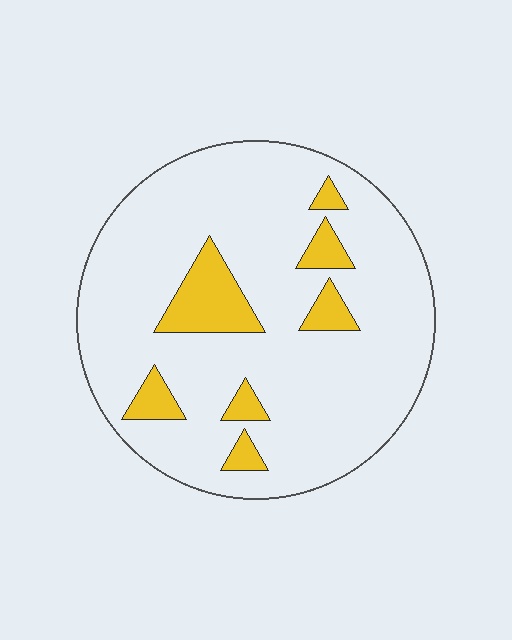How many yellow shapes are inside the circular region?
7.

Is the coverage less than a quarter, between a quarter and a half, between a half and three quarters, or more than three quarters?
Less than a quarter.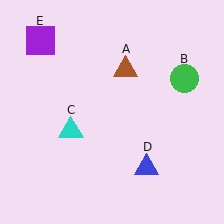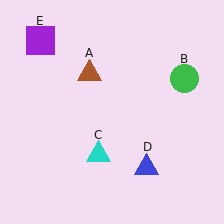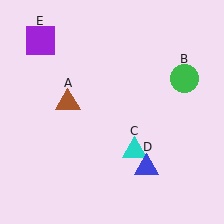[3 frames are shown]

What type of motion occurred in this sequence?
The brown triangle (object A), cyan triangle (object C) rotated counterclockwise around the center of the scene.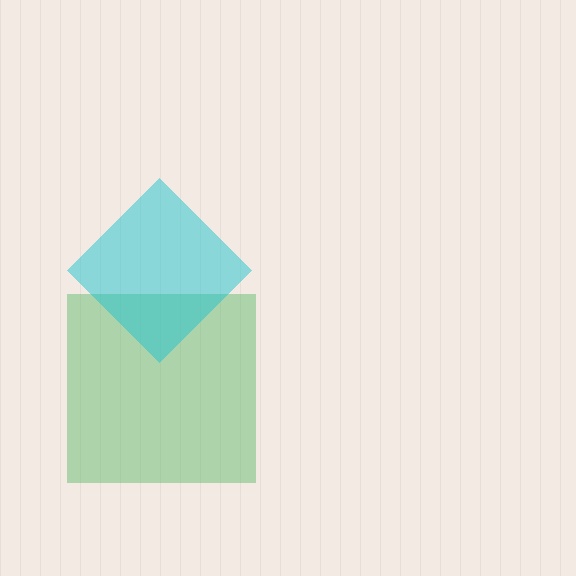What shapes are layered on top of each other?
The layered shapes are: a green square, a cyan diamond.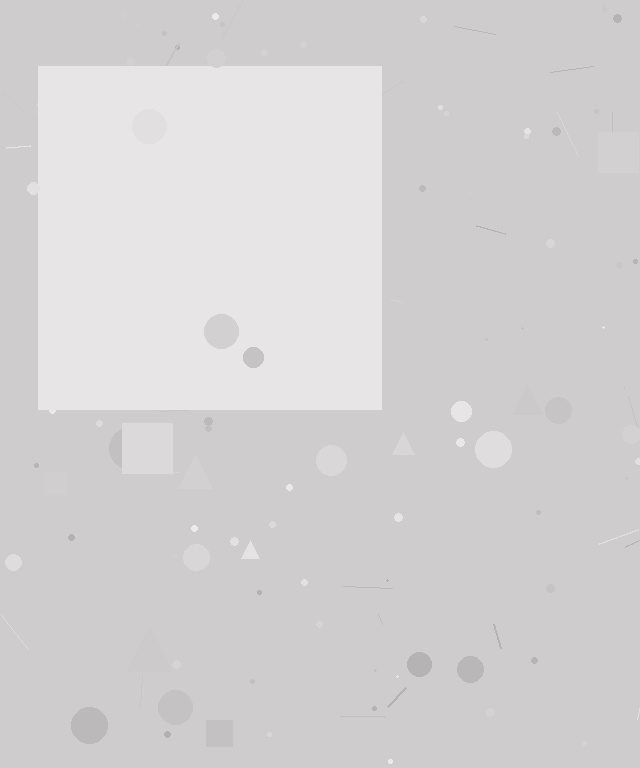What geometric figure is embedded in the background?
A square is embedded in the background.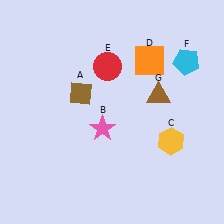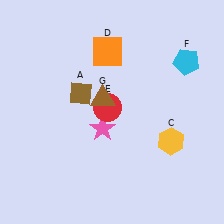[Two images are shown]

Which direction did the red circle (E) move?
The red circle (E) moved down.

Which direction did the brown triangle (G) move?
The brown triangle (G) moved left.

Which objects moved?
The objects that moved are: the orange square (D), the red circle (E), the brown triangle (G).